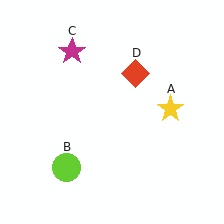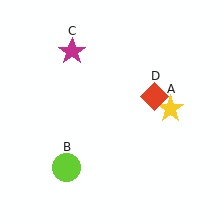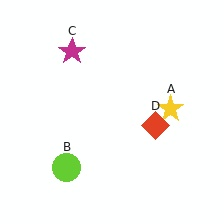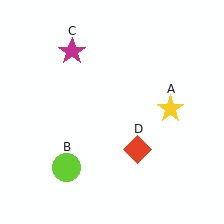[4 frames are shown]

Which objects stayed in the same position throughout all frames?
Yellow star (object A) and lime circle (object B) and magenta star (object C) remained stationary.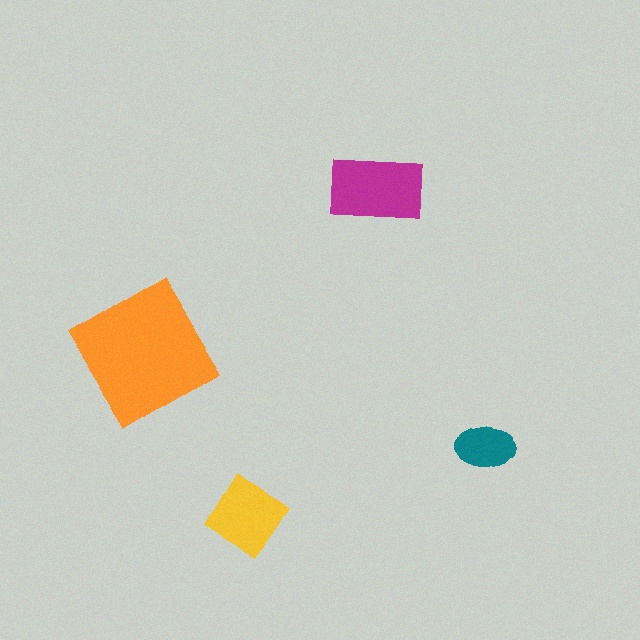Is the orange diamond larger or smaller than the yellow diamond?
Larger.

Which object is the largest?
The orange diamond.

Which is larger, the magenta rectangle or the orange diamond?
The orange diamond.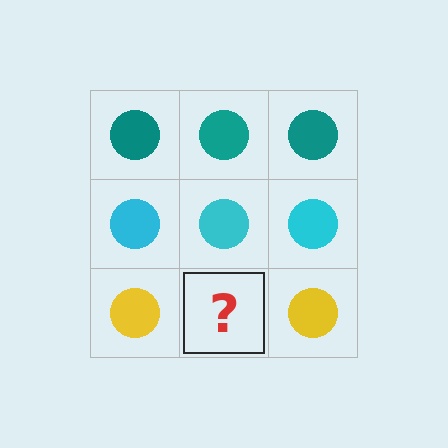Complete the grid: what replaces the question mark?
The question mark should be replaced with a yellow circle.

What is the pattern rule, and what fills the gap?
The rule is that each row has a consistent color. The gap should be filled with a yellow circle.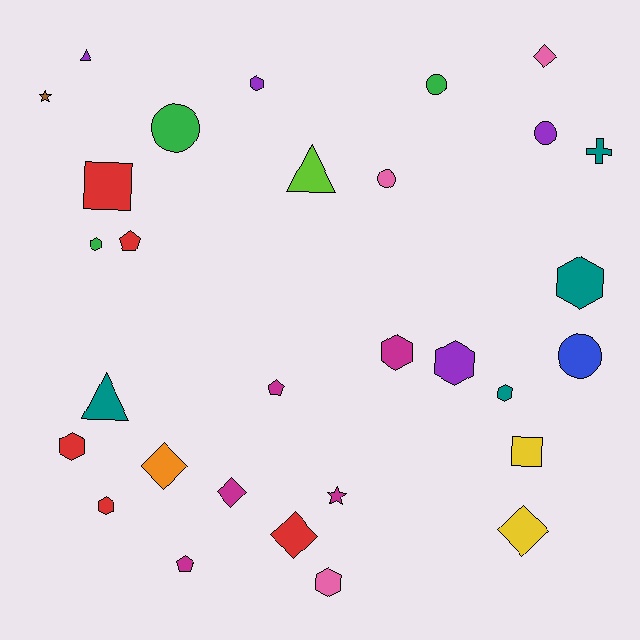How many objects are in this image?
There are 30 objects.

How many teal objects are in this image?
There are 4 teal objects.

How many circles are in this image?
There are 5 circles.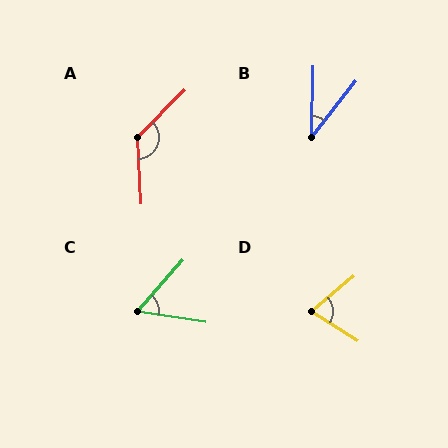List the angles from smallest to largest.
B (37°), C (57°), D (72°), A (132°).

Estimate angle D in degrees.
Approximately 72 degrees.